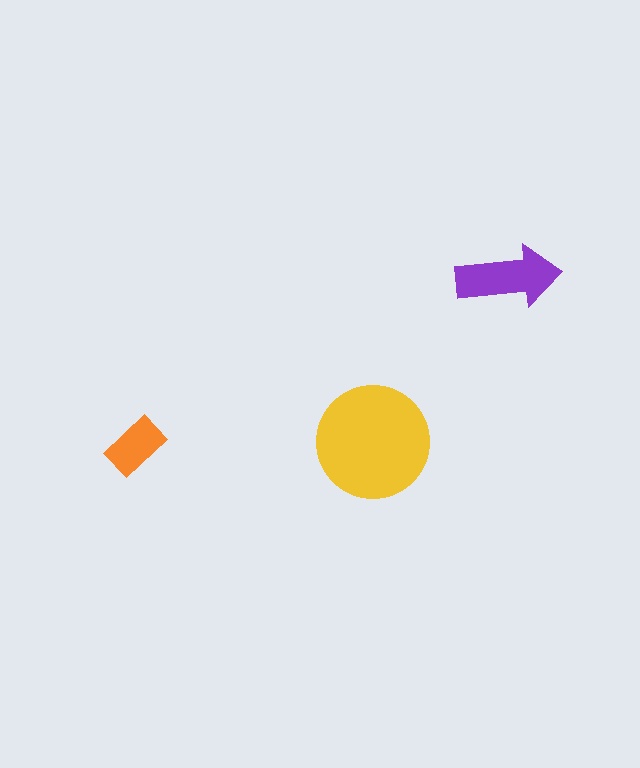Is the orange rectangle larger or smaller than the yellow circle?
Smaller.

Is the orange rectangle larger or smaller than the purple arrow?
Smaller.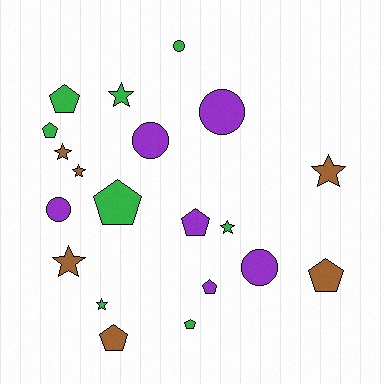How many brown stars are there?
There are 4 brown stars.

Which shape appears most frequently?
Pentagon, with 8 objects.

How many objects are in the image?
There are 20 objects.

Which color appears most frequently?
Green, with 8 objects.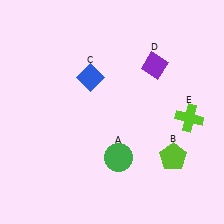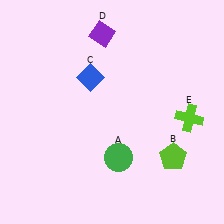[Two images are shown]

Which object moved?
The purple diamond (D) moved left.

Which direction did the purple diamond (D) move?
The purple diamond (D) moved left.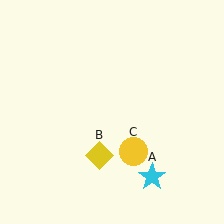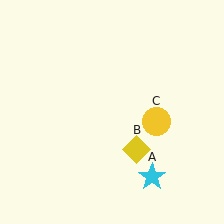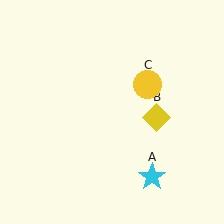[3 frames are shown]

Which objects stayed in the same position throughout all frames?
Cyan star (object A) remained stationary.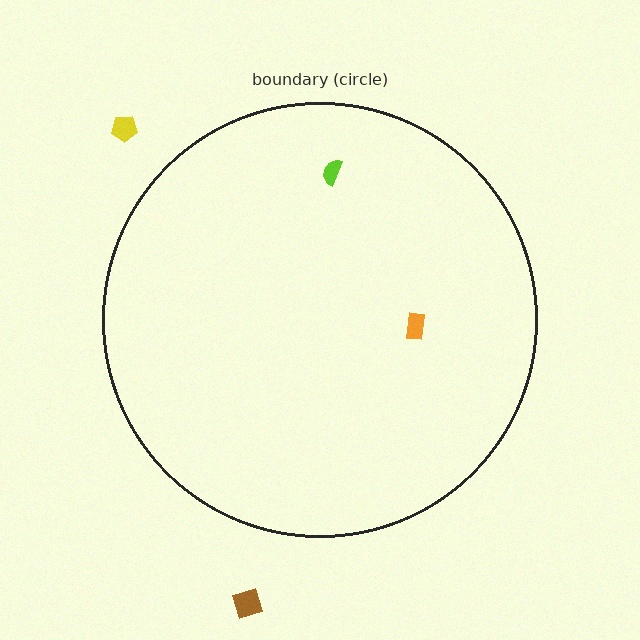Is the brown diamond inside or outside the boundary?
Outside.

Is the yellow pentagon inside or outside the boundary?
Outside.